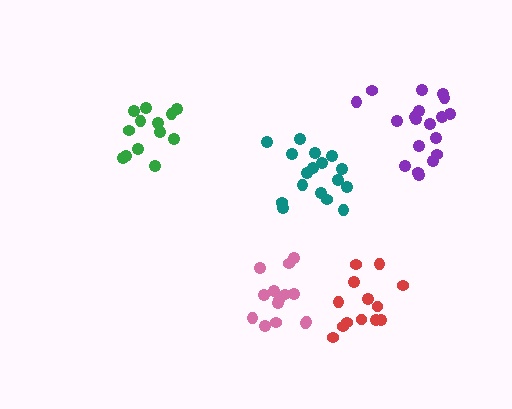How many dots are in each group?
Group 1: 13 dots, Group 2: 14 dots, Group 3: 19 dots, Group 4: 14 dots, Group 5: 17 dots (77 total).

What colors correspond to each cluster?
The clusters are colored: green, red, purple, pink, teal.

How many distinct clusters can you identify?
There are 5 distinct clusters.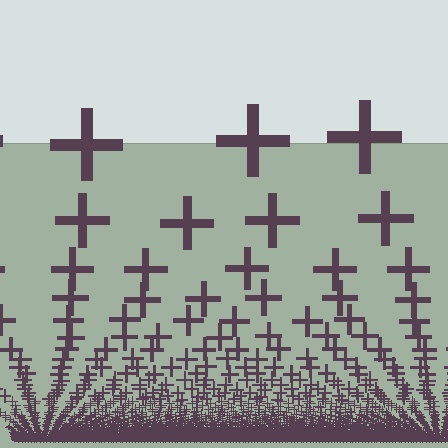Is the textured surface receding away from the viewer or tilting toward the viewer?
The surface appears to tilt toward the viewer. Texture elements get larger and sparser toward the top.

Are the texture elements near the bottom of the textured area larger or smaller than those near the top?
Smaller. The gradient is inverted — elements near the bottom are smaller and denser.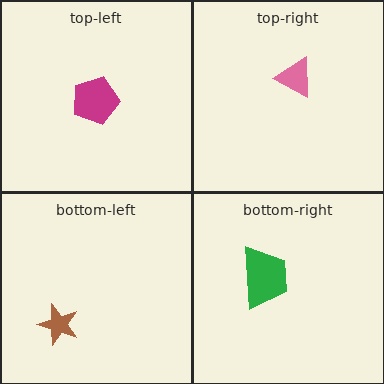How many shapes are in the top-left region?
1.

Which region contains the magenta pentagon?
The top-left region.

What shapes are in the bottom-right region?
The green trapezoid.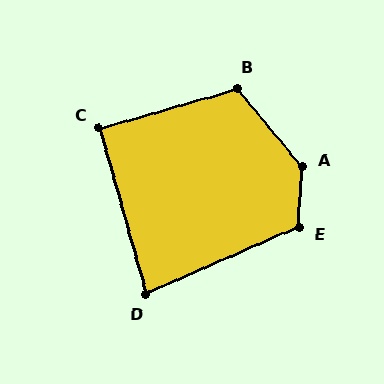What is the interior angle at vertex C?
Approximately 90 degrees (approximately right).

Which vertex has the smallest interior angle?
D, at approximately 82 degrees.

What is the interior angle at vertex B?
Approximately 114 degrees (obtuse).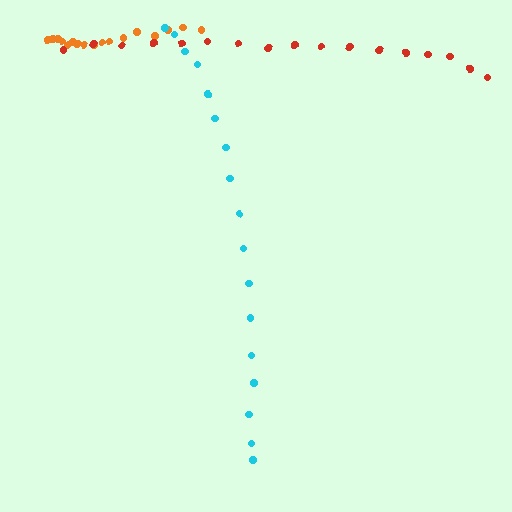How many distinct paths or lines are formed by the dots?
There are 3 distinct paths.